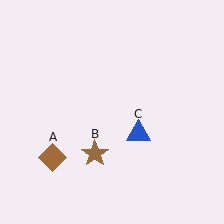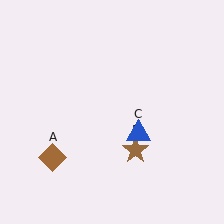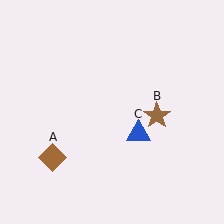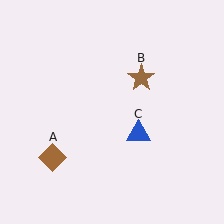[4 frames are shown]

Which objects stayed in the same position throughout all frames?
Brown diamond (object A) and blue triangle (object C) remained stationary.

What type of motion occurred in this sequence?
The brown star (object B) rotated counterclockwise around the center of the scene.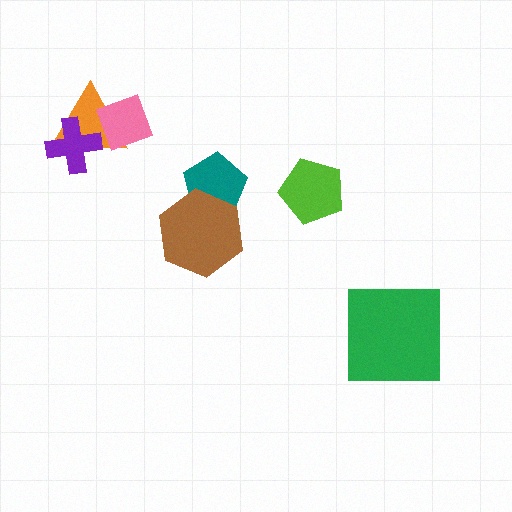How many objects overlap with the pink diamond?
1 object overlaps with the pink diamond.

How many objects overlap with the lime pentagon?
0 objects overlap with the lime pentagon.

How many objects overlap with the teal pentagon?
1 object overlaps with the teal pentagon.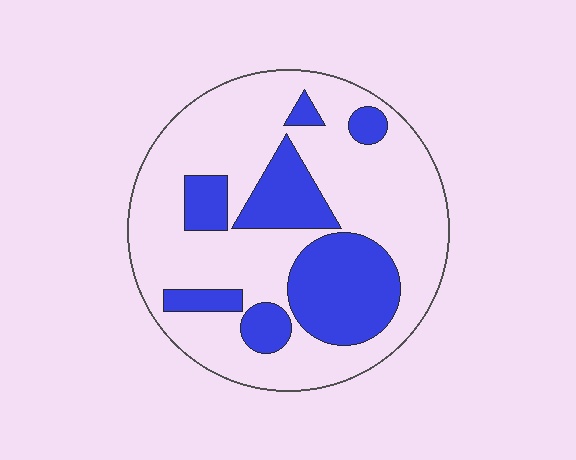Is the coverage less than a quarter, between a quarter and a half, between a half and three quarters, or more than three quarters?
Between a quarter and a half.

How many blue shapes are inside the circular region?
7.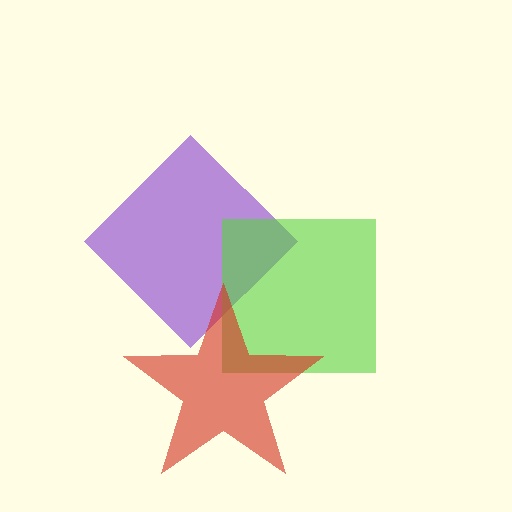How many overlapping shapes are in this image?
There are 3 overlapping shapes in the image.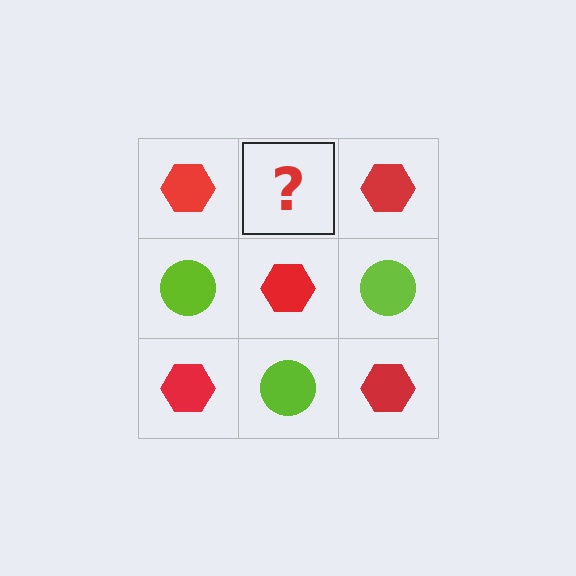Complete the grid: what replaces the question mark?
The question mark should be replaced with a lime circle.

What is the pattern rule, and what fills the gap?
The rule is that it alternates red hexagon and lime circle in a checkerboard pattern. The gap should be filled with a lime circle.